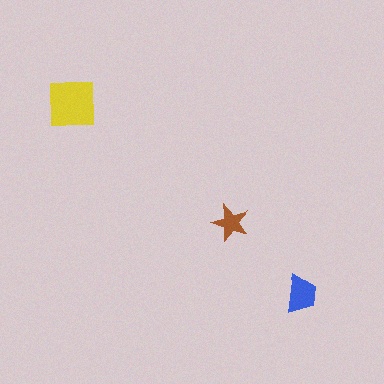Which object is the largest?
The yellow square.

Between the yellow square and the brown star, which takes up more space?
The yellow square.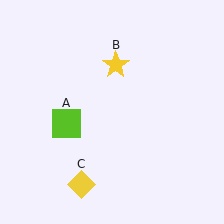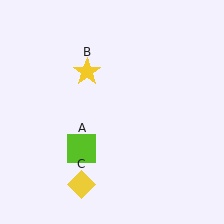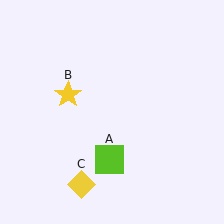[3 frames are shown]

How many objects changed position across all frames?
2 objects changed position: lime square (object A), yellow star (object B).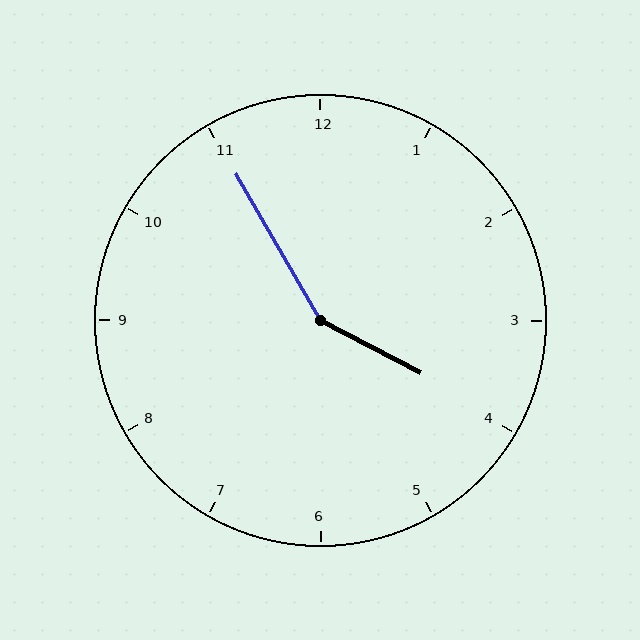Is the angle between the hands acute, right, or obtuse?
It is obtuse.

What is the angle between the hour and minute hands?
Approximately 148 degrees.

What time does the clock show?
3:55.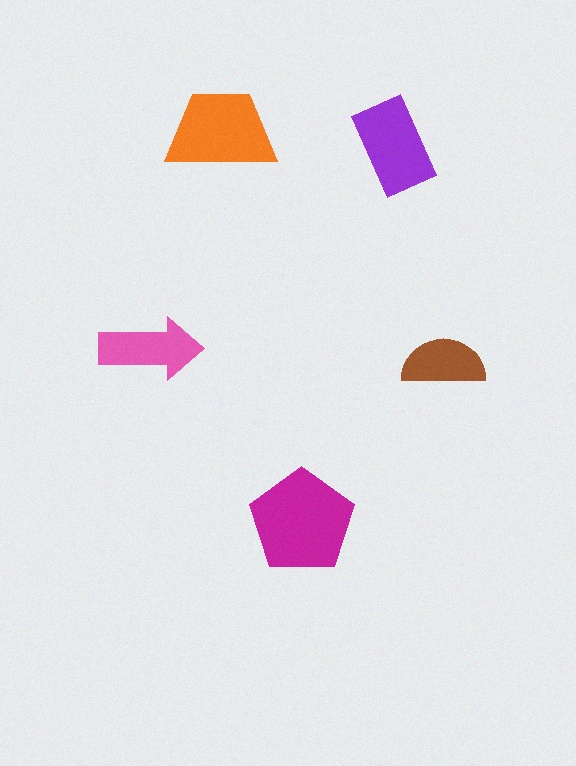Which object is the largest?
The magenta pentagon.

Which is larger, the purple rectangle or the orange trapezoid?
The orange trapezoid.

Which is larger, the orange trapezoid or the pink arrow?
The orange trapezoid.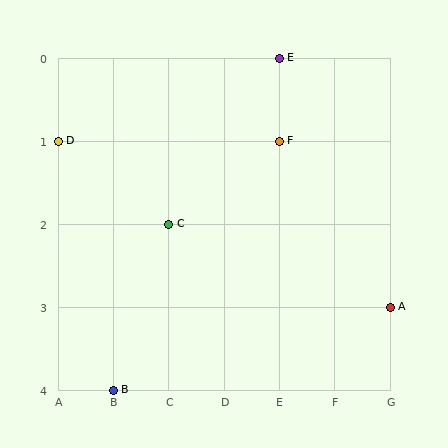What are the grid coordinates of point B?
Point B is at grid coordinates (B, 4).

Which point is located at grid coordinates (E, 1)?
Point F is at (E, 1).